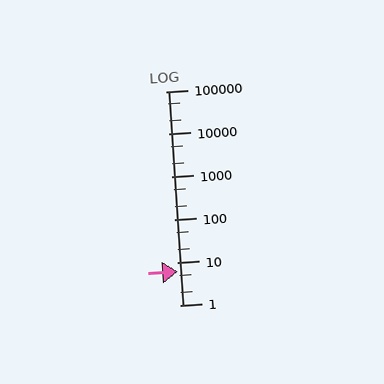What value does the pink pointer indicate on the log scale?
The pointer indicates approximately 6.2.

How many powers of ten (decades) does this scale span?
The scale spans 5 decades, from 1 to 100000.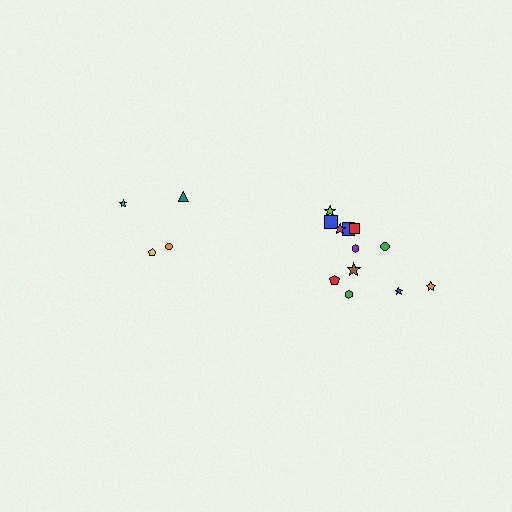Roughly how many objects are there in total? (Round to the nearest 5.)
Roughly 15 objects in total.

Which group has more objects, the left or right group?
The right group.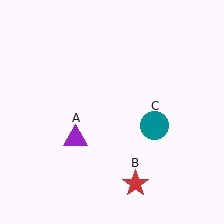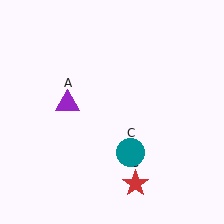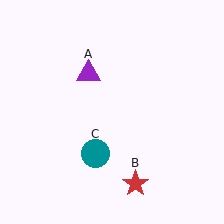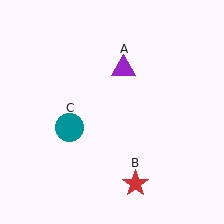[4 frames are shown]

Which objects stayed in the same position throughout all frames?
Red star (object B) remained stationary.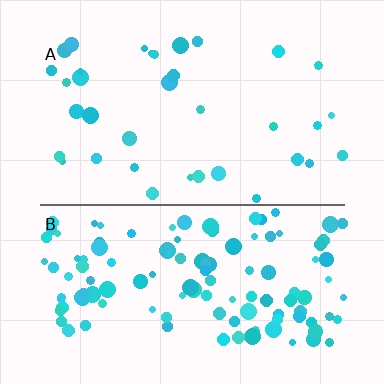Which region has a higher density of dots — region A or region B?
B (the bottom).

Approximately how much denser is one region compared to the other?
Approximately 3.3× — region B over region A.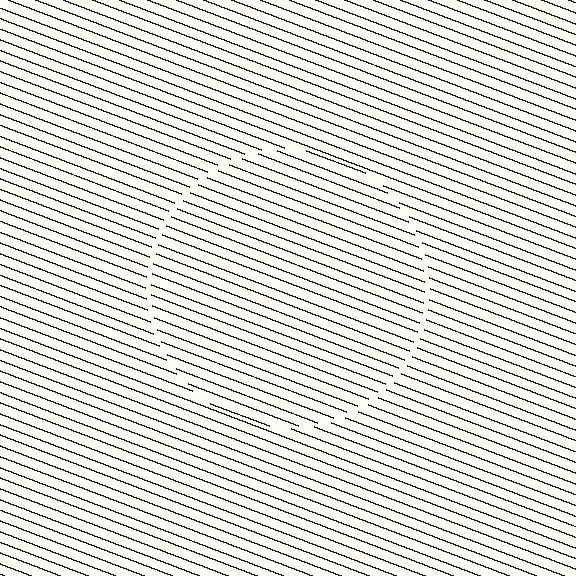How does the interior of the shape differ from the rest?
The interior of the shape contains the same grating, shifted by half a period — the contour is defined by the phase discontinuity where line-ends from the inner and outer gratings abut.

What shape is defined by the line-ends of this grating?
An illusory circle. The interior of the shape contains the same grating, shifted by half a period — the contour is defined by the phase discontinuity where line-ends from the inner and outer gratings abut.